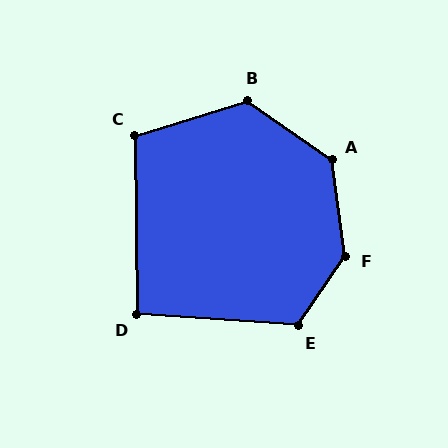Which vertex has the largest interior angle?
F, at approximately 138 degrees.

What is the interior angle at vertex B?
Approximately 128 degrees (obtuse).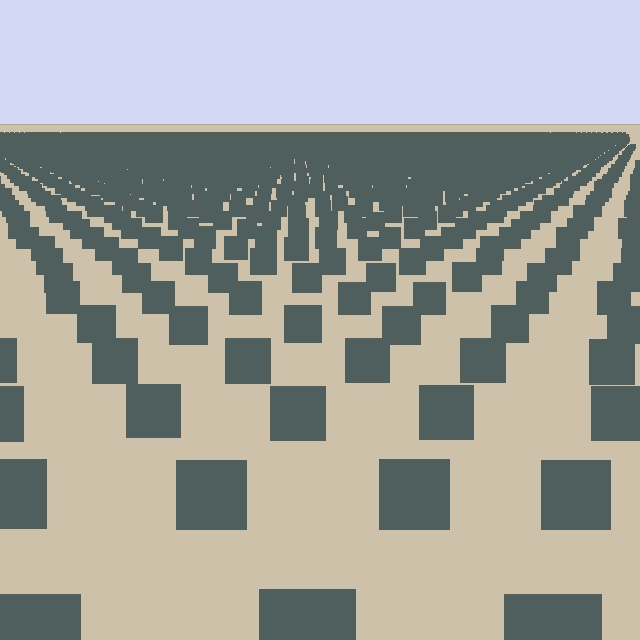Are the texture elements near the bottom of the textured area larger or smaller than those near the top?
Larger. Near the bottom, elements are closer to the viewer and appear at a bigger on-screen size.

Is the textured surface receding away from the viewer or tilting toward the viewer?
The surface is receding away from the viewer. Texture elements get smaller and denser toward the top.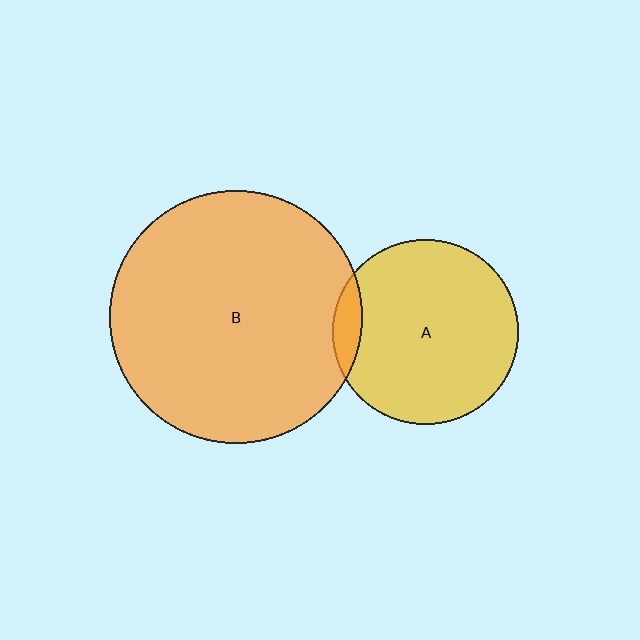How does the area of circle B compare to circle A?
Approximately 1.9 times.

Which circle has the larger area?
Circle B (orange).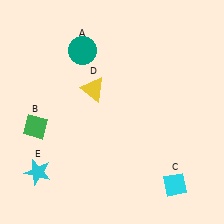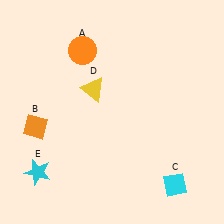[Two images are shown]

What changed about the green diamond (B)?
In Image 1, B is green. In Image 2, it changed to orange.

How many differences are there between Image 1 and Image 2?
There are 2 differences between the two images.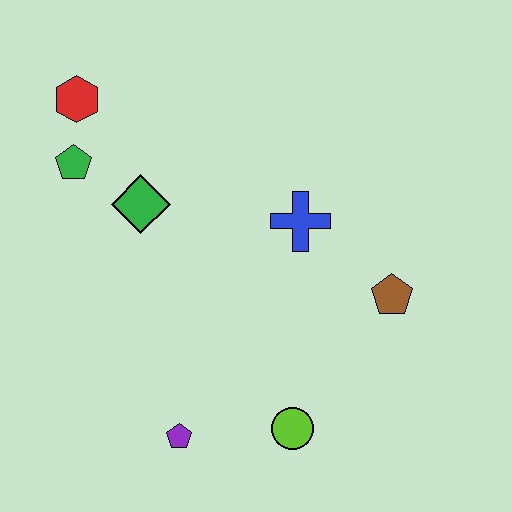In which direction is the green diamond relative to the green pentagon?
The green diamond is to the right of the green pentagon.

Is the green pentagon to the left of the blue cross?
Yes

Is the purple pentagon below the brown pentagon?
Yes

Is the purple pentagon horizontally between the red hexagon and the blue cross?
Yes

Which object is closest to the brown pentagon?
The blue cross is closest to the brown pentagon.